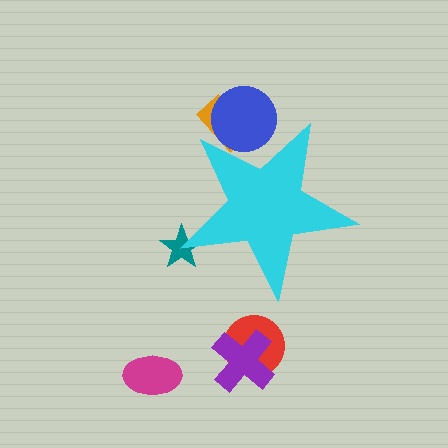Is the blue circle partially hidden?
Yes, the blue circle is partially hidden behind the cyan star.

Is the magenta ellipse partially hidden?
No, the magenta ellipse is fully visible.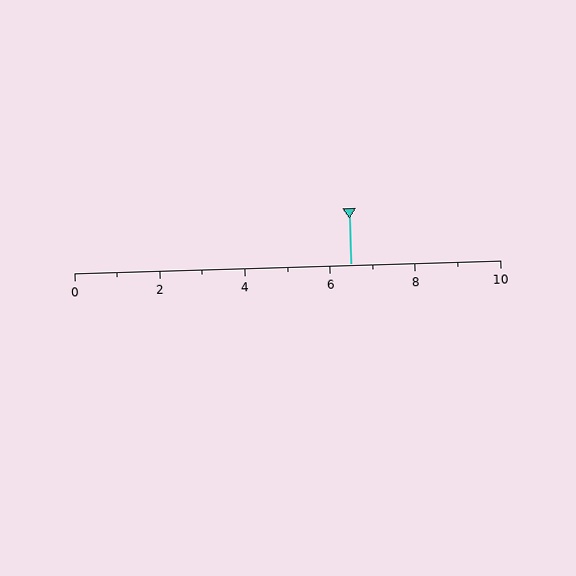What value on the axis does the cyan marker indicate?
The marker indicates approximately 6.5.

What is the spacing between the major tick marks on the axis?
The major ticks are spaced 2 apart.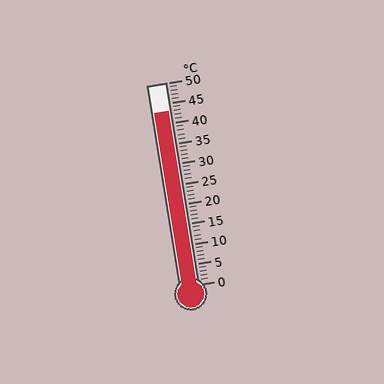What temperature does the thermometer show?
The thermometer shows approximately 43°C.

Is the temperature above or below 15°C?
The temperature is above 15°C.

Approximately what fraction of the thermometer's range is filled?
The thermometer is filled to approximately 85% of its range.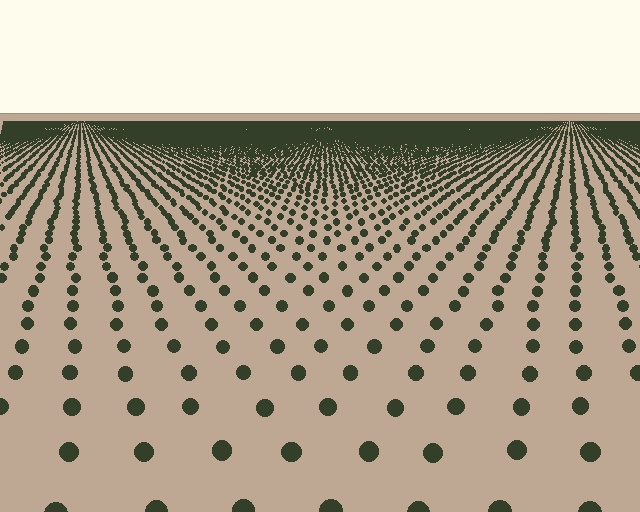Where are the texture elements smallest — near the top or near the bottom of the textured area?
Near the top.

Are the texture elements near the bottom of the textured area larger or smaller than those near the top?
Larger. Near the bottom, elements are closer to the viewer and appear at a bigger on-screen size.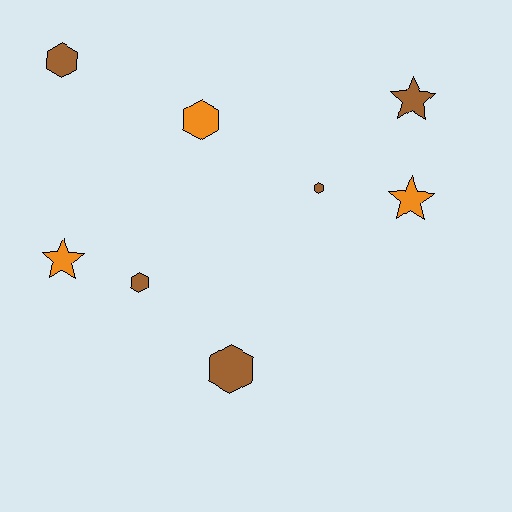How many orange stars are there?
There are 2 orange stars.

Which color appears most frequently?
Brown, with 5 objects.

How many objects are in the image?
There are 8 objects.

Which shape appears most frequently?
Hexagon, with 5 objects.